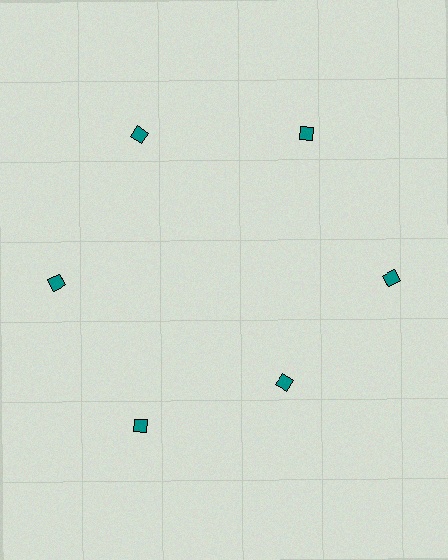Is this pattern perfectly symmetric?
No. The 6 teal diamonds are arranged in a ring, but one element near the 5 o'clock position is pulled inward toward the center, breaking the 6-fold rotational symmetry.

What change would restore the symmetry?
The symmetry would be restored by moving it outward, back onto the ring so that all 6 diamonds sit at equal angles and equal distance from the center.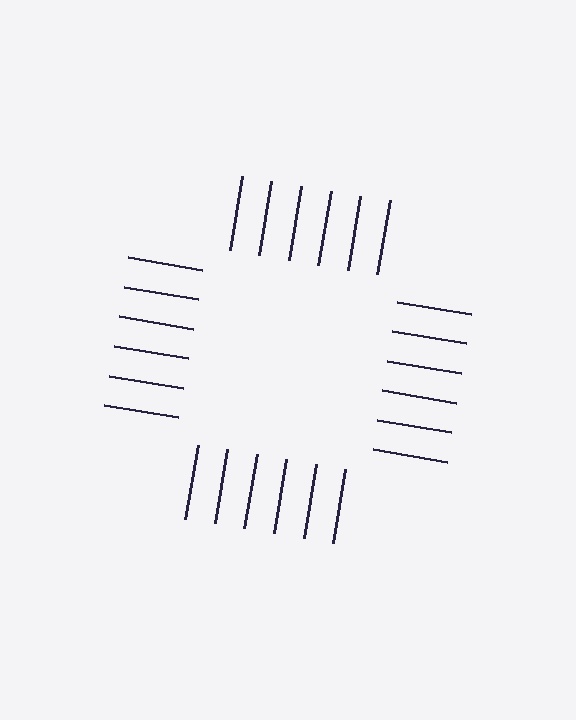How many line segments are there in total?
24 — 6 along each of the 4 edges.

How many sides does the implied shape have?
4 sides — the line-ends trace a square.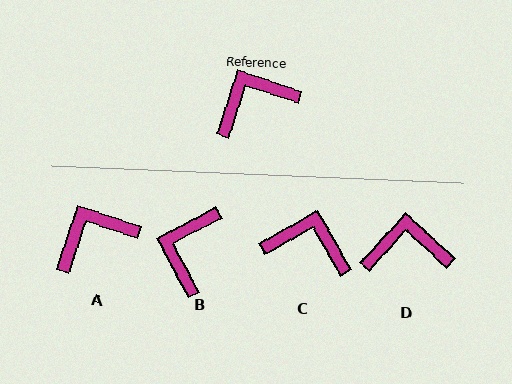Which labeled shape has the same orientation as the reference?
A.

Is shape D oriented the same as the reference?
No, it is off by about 24 degrees.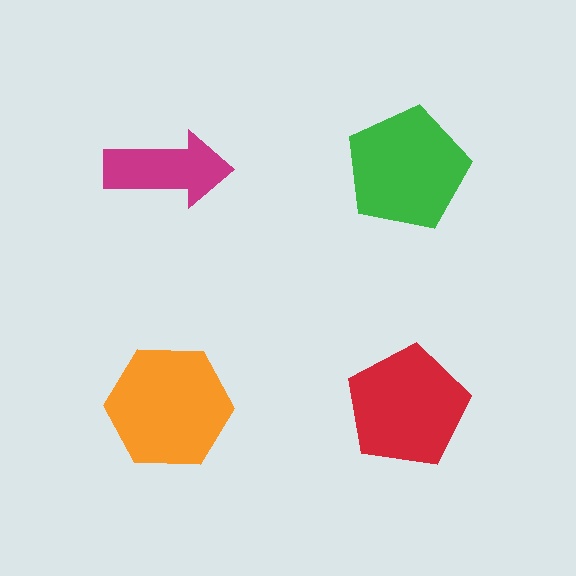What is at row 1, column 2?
A green pentagon.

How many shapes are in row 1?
2 shapes.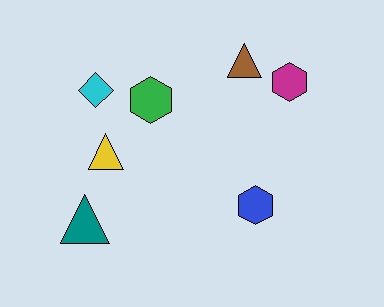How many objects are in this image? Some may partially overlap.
There are 7 objects.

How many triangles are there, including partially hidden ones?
There are 3 triangles.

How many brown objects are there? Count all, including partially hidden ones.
There is 1 brown object.